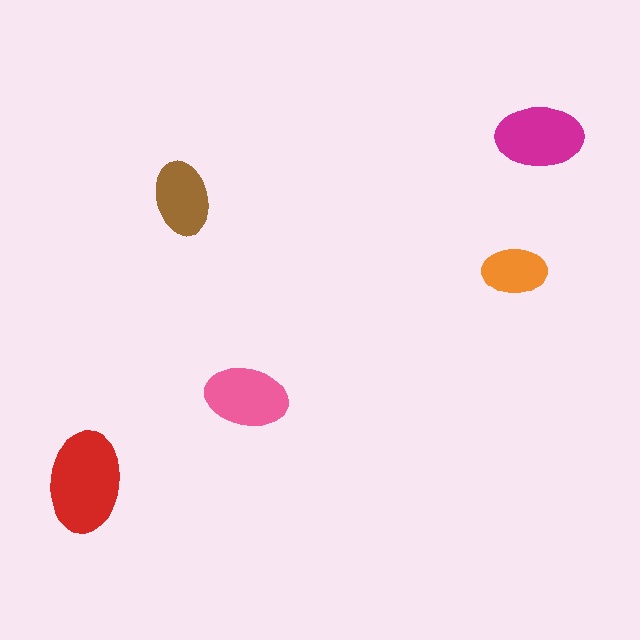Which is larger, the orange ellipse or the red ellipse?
The red one.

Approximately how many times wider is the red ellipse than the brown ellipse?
About 1.5 times wider.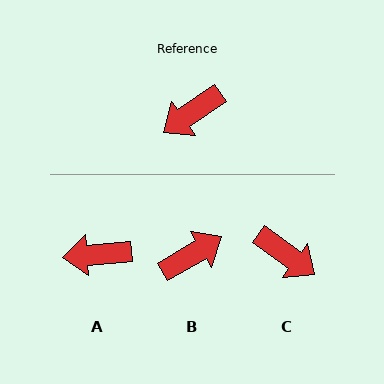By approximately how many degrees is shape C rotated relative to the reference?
Approximately 109 degrees counter-clockwise.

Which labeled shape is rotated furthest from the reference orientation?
B, about 176 degrees away.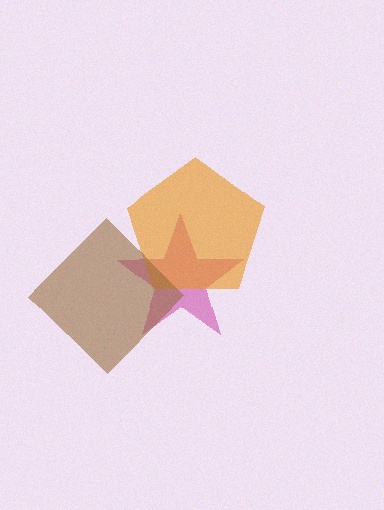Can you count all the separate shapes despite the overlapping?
Yes, there are 3 separate shapes.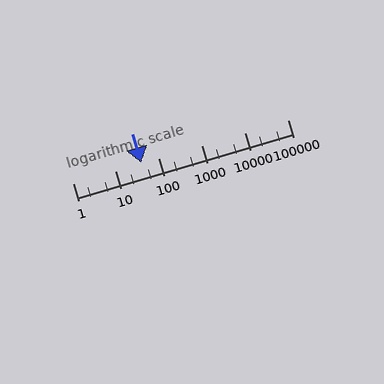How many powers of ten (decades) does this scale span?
The scale spans 5 decades, from 1 to 100000.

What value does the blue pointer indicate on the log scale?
The pointer indicates approximately 40.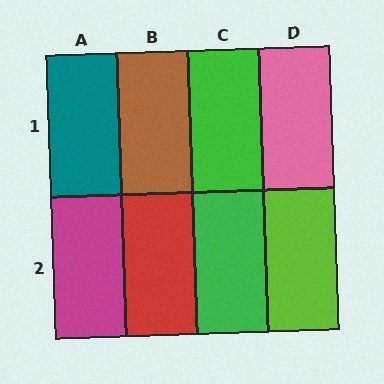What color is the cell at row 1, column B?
Brown.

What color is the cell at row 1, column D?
Pink.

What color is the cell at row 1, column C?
Green.